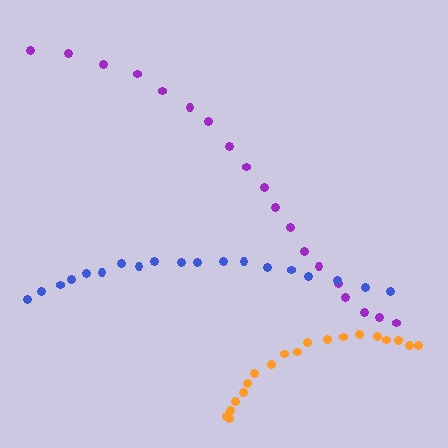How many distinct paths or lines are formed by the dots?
There are 3 distinct paths.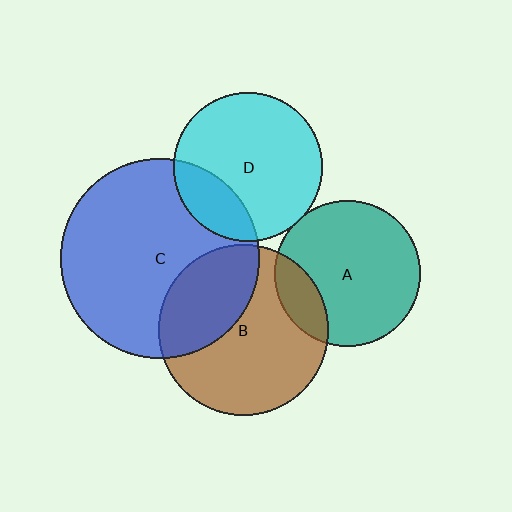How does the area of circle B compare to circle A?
Approximately 1.4 times.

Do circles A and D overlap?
Yes.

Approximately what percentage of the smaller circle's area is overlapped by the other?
Approximately 5%.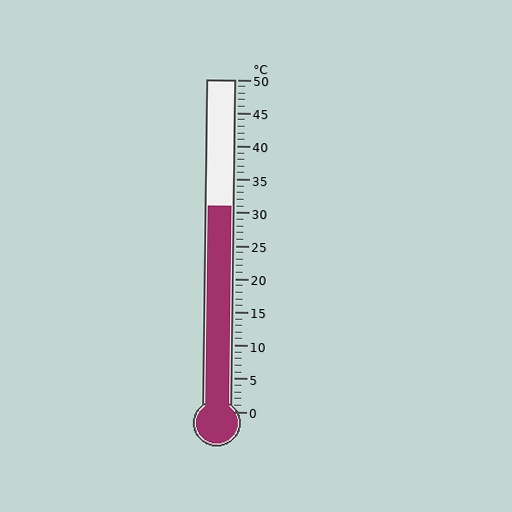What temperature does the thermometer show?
The thermometer shows approximately 31°C.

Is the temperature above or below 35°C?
The temperature is below 35°C.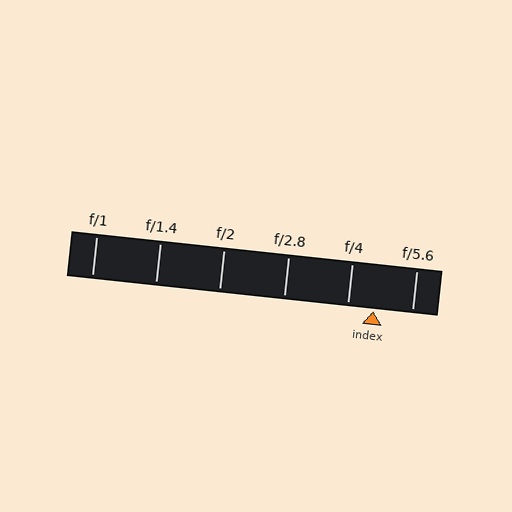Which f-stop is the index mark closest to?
The index mark is closest to f/4.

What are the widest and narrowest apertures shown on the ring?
The widest aperture shown is f/1 and the narrowest is f/5.6.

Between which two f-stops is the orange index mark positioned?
The index mark is between f/4 and f/5.6.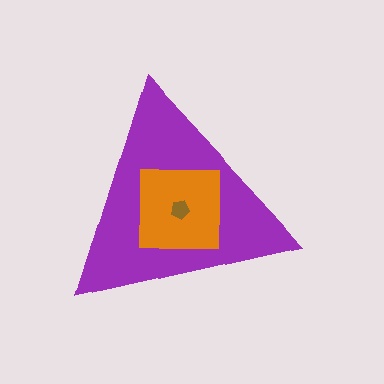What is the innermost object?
The brown pentagon.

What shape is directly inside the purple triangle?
The orange square.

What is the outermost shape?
The purple triangle.